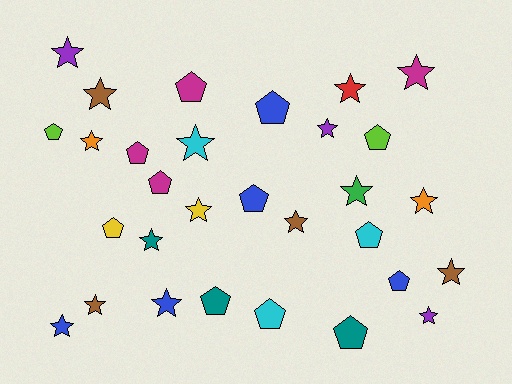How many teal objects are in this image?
There are 3 teal objects.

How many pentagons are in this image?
There are 13 pentagons.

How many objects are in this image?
There are 30 objects.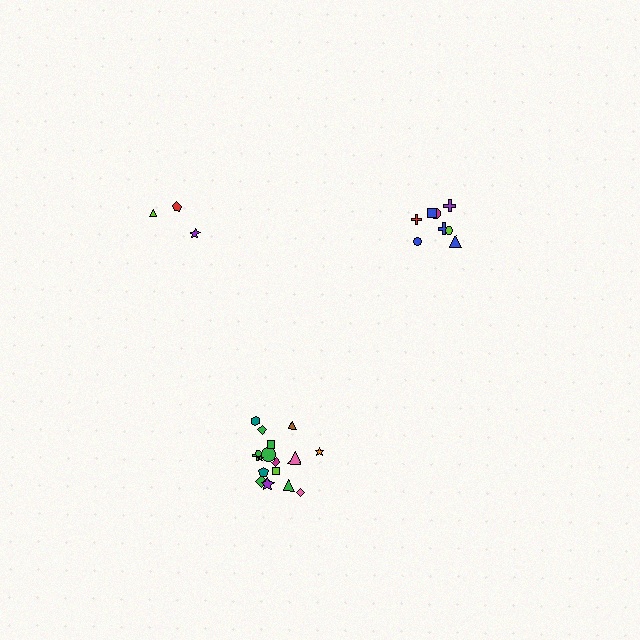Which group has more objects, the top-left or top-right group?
The top-right group.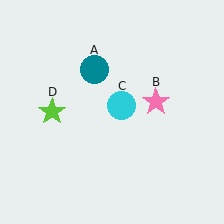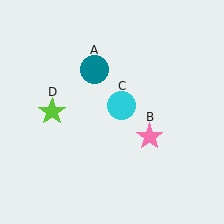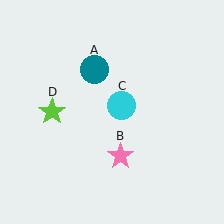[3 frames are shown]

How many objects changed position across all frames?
1 object changed position: pink star (object B).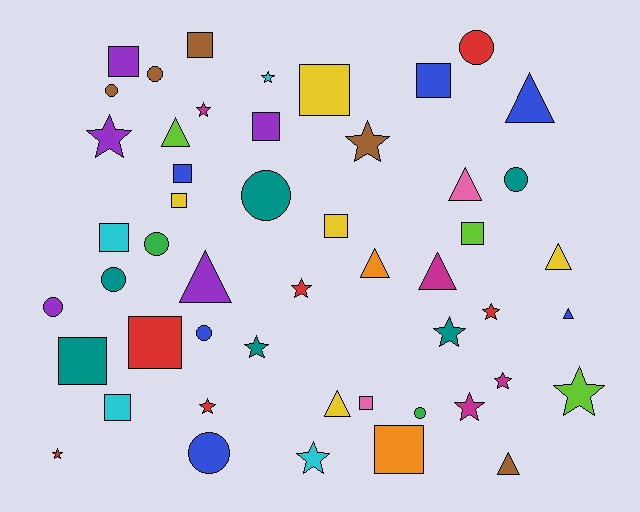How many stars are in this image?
There are 14 stars.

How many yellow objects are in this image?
There are 5 yellow objects.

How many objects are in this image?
There are 50 objects.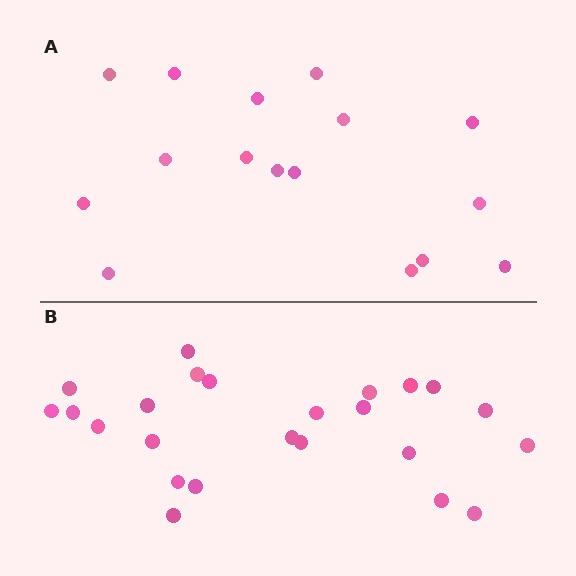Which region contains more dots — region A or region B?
Region B (the bottom region) has more dots.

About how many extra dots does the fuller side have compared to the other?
Region B has roughly 8 or so more dots than region A.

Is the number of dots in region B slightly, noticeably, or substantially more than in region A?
Region B has substantially more. The ratio is roughly 1.5 to 1.